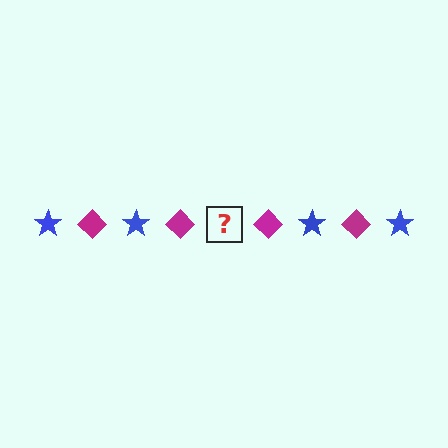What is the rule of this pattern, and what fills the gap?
The rule is that the pattern alternates between blue star and magenta diamond. The gap should be filled with a blue star.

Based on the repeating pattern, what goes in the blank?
The blank should be a blue star.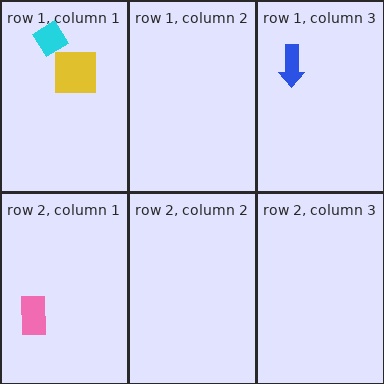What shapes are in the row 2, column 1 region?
The pink rectangle.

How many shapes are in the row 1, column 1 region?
2.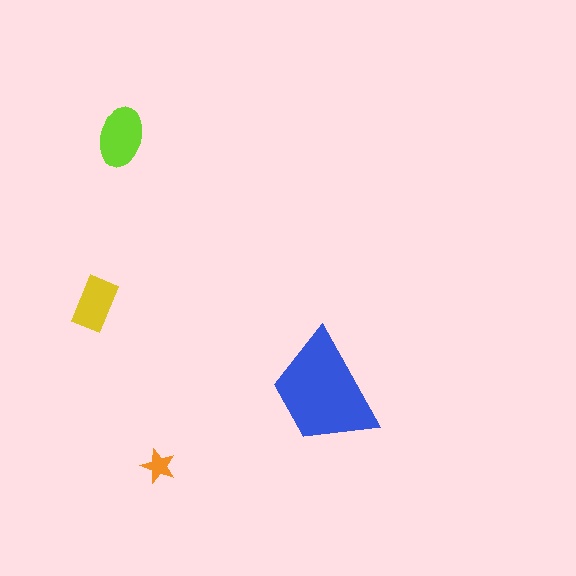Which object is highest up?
The lime ellipse is topmost.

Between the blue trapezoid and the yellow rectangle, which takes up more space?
The blue trapezoid.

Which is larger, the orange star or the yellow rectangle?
The yellow rectangle.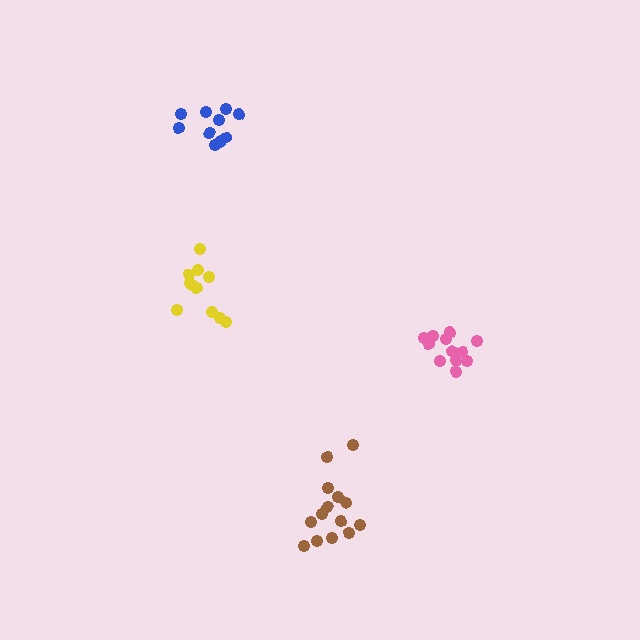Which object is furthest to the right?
The pink cluster is rightmost.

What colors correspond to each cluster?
The clusters are colored: yellow, blue, brown, pink.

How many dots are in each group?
Group 1: 11 dots, Group 2: 11 dots, Group 3: 14 dots, Group 4: 12 dots (48 total).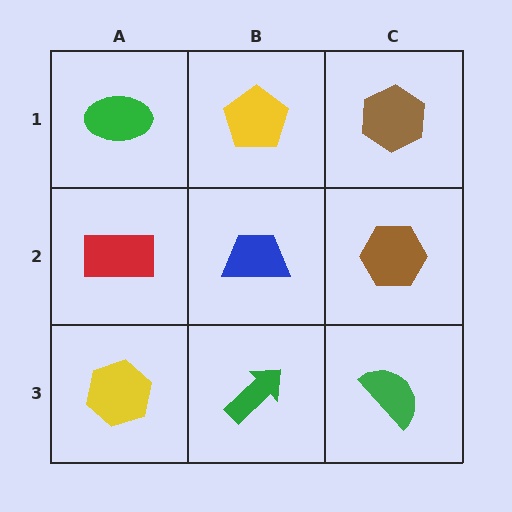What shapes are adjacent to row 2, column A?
A green ellipse (row 1, column A), a yellow hexagon (row 3, column A), a blue trapezoid (row 2, column B).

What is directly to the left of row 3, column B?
A yellow hexagon.